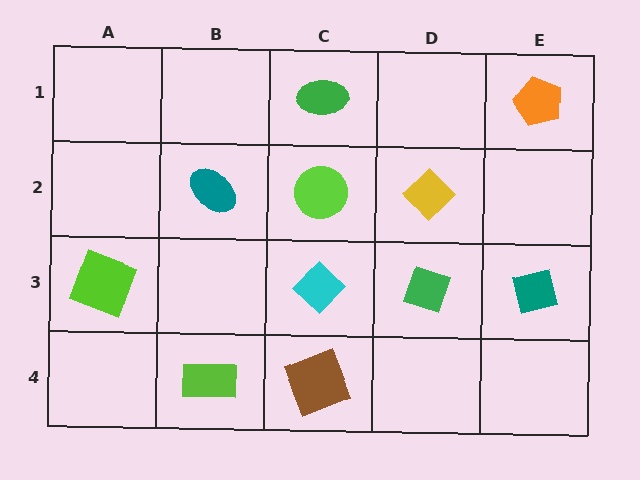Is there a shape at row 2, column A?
No, that cell is empty.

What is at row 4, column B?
A lime rectangle.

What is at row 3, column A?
A lime square.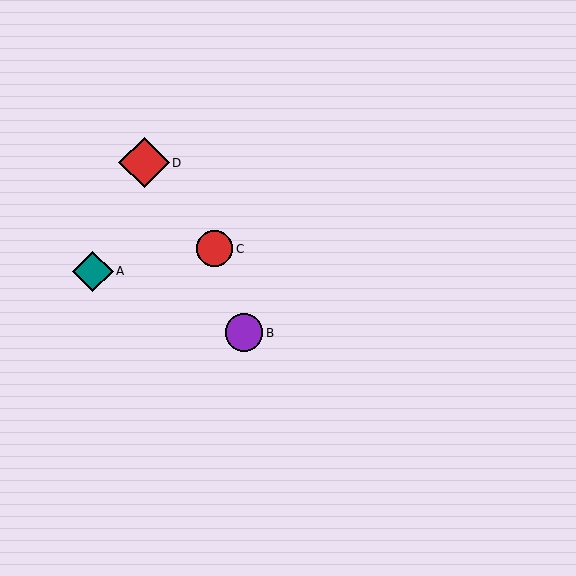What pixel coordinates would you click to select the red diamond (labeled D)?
Click at (144, 163) to select the red diamond D.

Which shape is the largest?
The red diamond (labeled D) is the largest.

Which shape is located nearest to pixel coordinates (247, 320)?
The purple circle (labeled B) at (244, 333) is nearest to that location.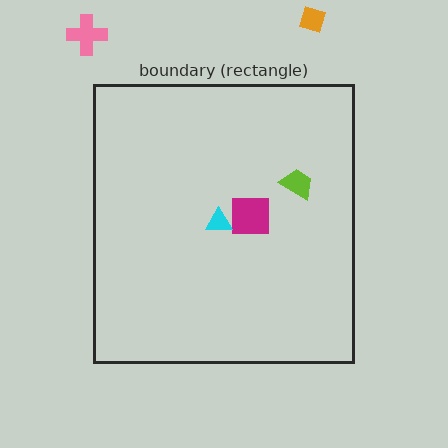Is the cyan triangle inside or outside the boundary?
Inside.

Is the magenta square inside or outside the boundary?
Inside.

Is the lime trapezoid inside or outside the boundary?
Inside.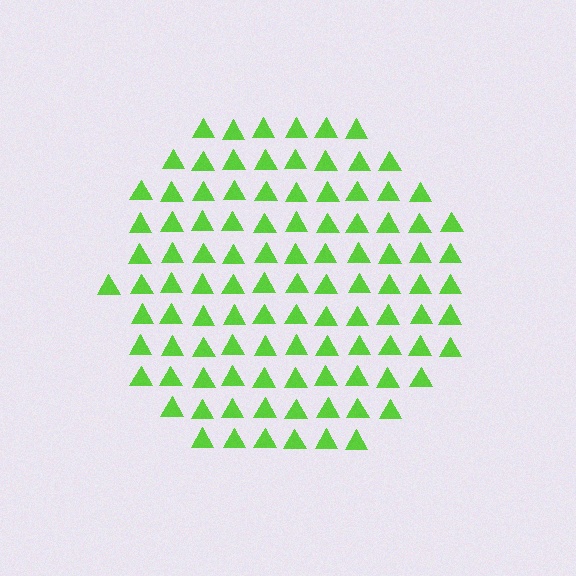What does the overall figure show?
The overall figure shows a circle.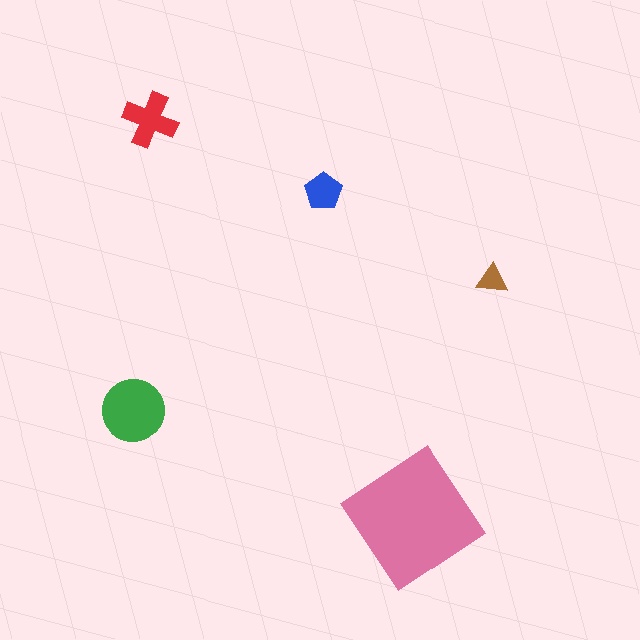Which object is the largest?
The pink diamond.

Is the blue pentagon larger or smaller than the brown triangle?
Larger.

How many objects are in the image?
There are 5 objects in the image.